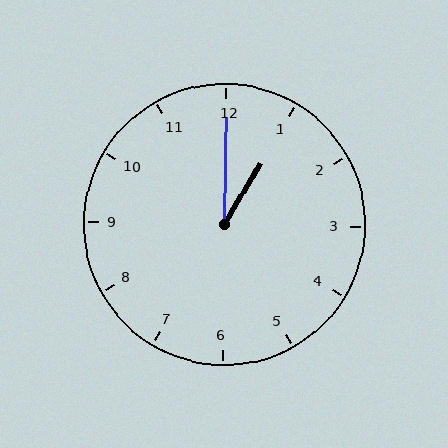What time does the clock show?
1:00.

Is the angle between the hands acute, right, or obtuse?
It is acute.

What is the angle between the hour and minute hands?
Approximately 30 degrees.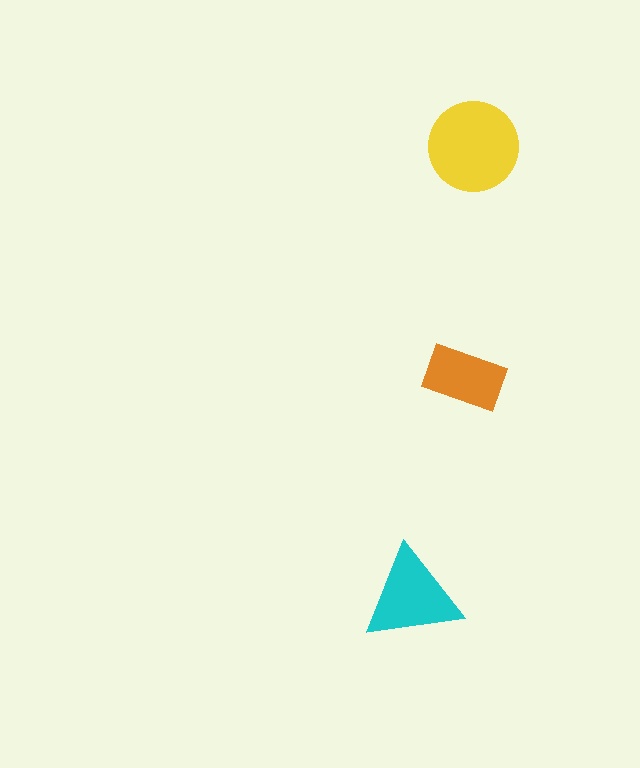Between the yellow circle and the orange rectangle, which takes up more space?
The yellow circle.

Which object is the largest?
The yellow circle.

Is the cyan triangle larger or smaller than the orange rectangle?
Larger.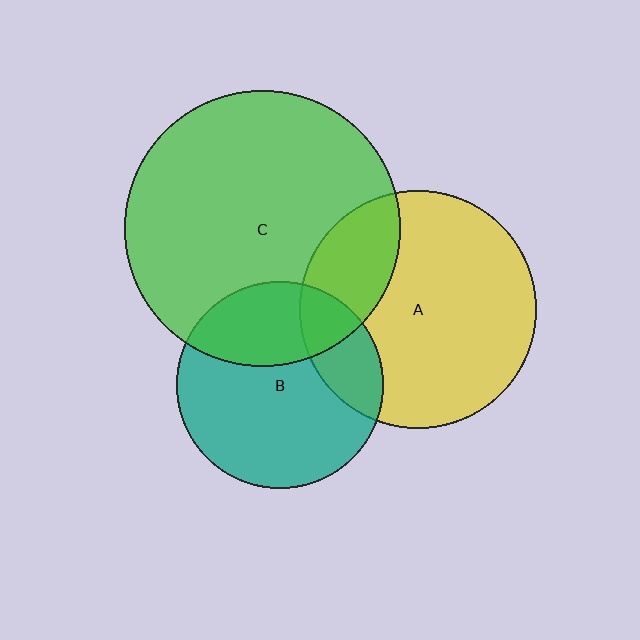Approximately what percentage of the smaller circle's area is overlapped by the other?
Approximately 20%.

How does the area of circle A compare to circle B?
Approximately 1.3 times.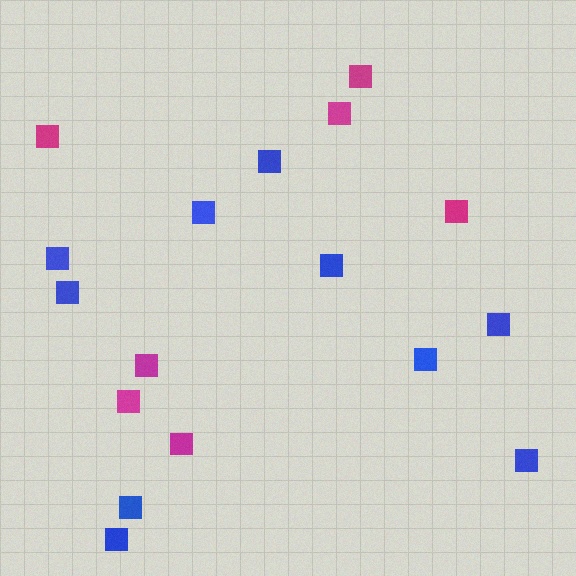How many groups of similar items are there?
There are 2 groups: one group of magenta squares (7) and one group of blue squares (10).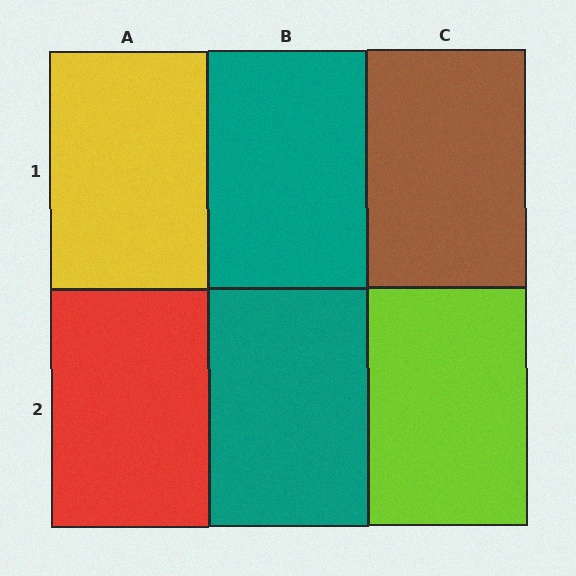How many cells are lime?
1 cell is lime.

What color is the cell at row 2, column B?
Teal.